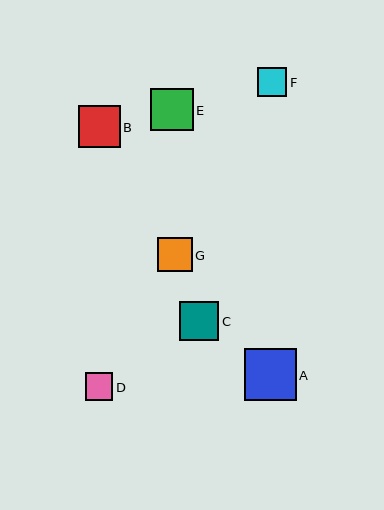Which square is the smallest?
Square D is the smallest with a size of approximately 27 pixels.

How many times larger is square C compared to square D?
Square C is approximately 1.4 times the size of square D.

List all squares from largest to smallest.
From largest to smallest: A, E, B, C, G, F, D.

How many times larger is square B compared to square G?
Square B is approximately 1.2 times the size of square G.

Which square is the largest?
Square A is the largest with a size of approximately 52 pixels.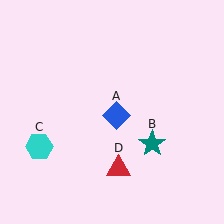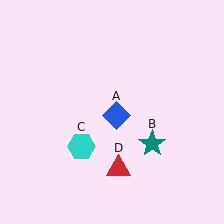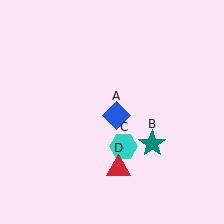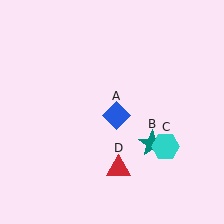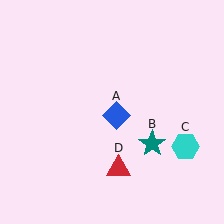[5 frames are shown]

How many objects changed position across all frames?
1 object changed position: cyan hexagon (object C).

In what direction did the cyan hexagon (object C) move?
The cyan hexagon (object C) moved right.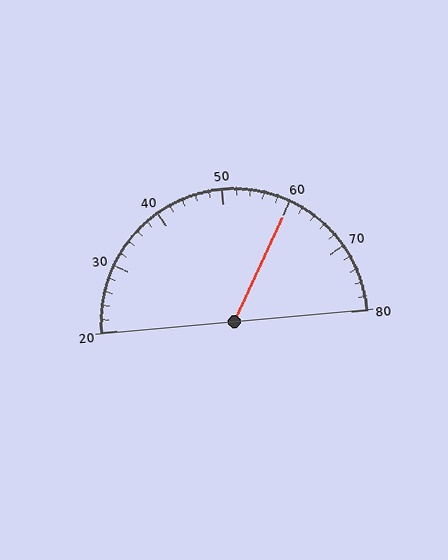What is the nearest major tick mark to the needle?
The nearest major tick mark is 60.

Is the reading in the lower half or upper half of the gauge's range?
The reading is in the upper half of the range (20 to 80).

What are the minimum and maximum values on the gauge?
The gauge ranges from 20 to 80.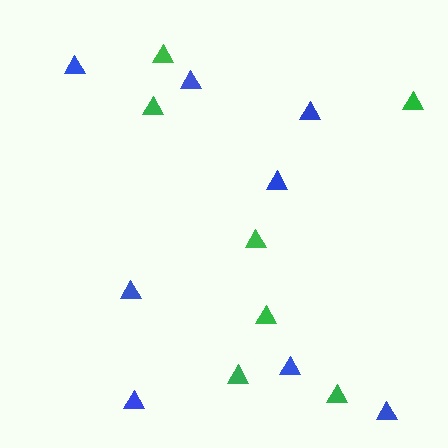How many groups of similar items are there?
There are 2 groups: one group of green triangles (7) and one group of blue triangles (8).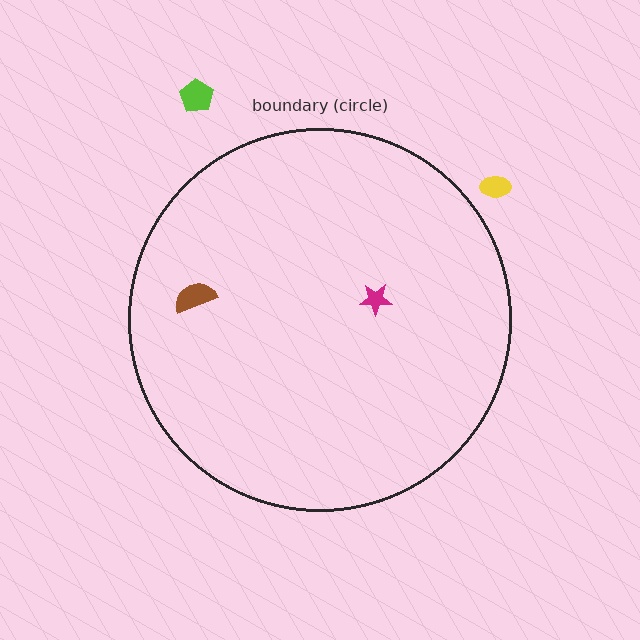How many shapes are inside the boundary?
2 inside, 2 outside.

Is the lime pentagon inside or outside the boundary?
Outside.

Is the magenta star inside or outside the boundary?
Inside.